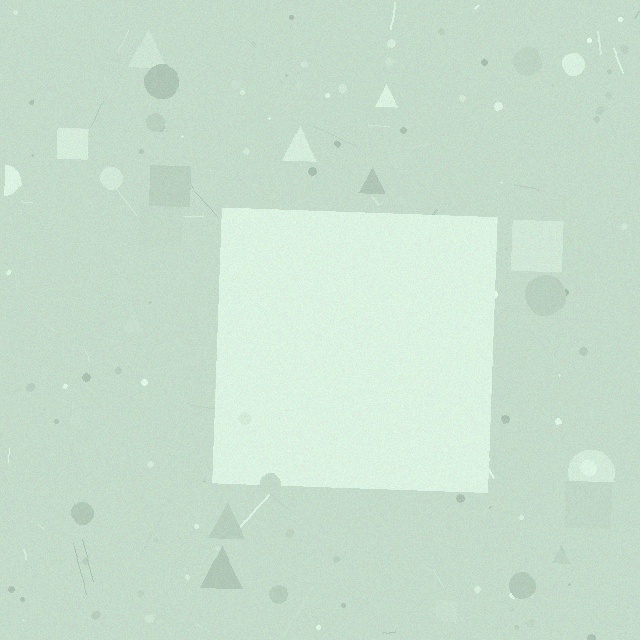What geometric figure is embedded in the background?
A square is embedded in the background.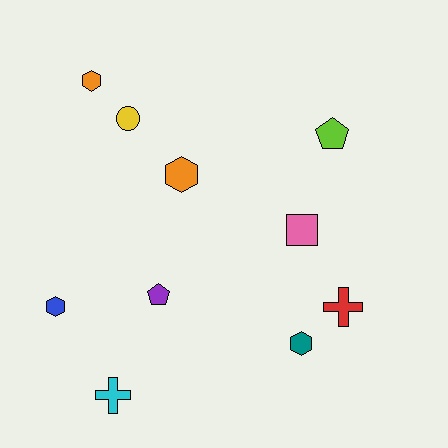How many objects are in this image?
There are 10 objects.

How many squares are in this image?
There is 1 square.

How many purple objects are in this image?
There is 1 purple object.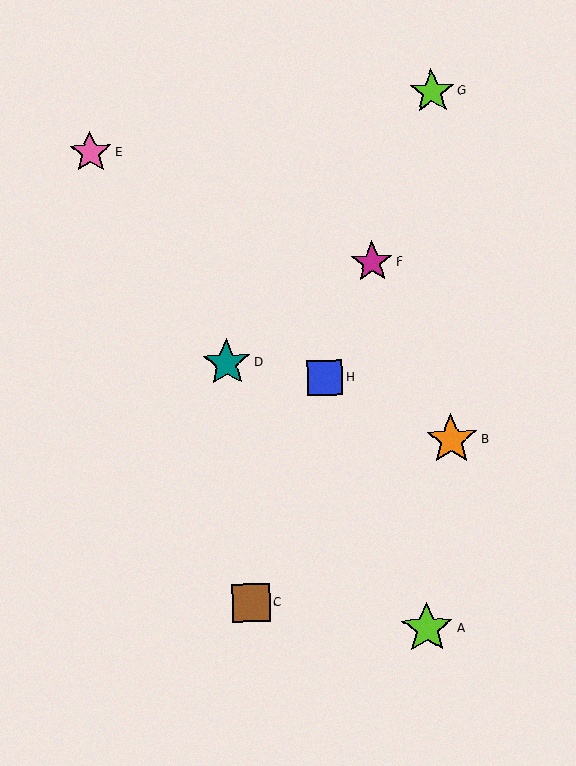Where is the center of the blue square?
The center of the blue square is at (325, 377).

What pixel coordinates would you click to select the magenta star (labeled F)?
Click at (372, 262) to select the magenta star F.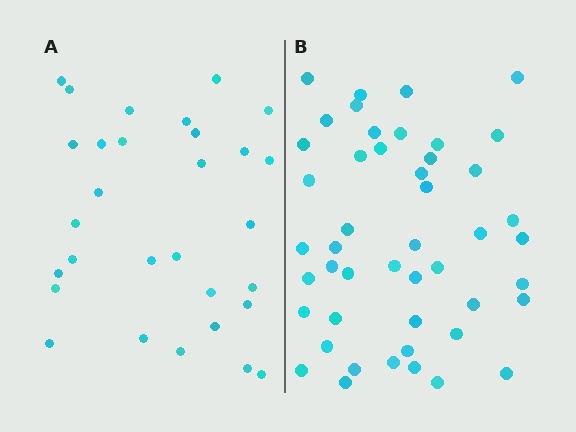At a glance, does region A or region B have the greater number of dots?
Region B (the right region) has more dots.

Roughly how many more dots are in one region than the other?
Region B has approximately 15 more dots than region A.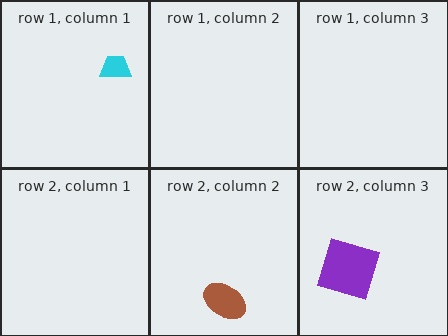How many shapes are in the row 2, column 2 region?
1.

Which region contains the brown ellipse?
The row 2, column 2 region.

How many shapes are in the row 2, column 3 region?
1.